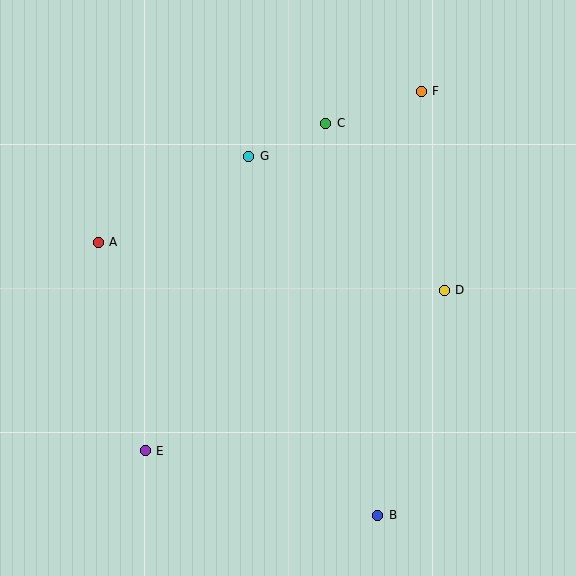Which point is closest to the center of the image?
Point G at (249, 156) is closest to the center.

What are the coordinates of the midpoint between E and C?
The midpoint between E and C is at (236, 287).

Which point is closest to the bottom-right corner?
Point B is closest to the bottom-right corner.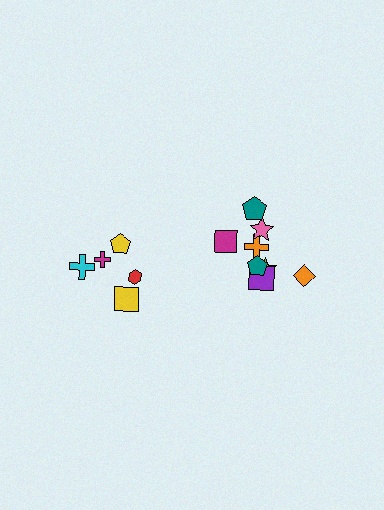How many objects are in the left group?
There are 5 objects.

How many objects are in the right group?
There are 8 objects.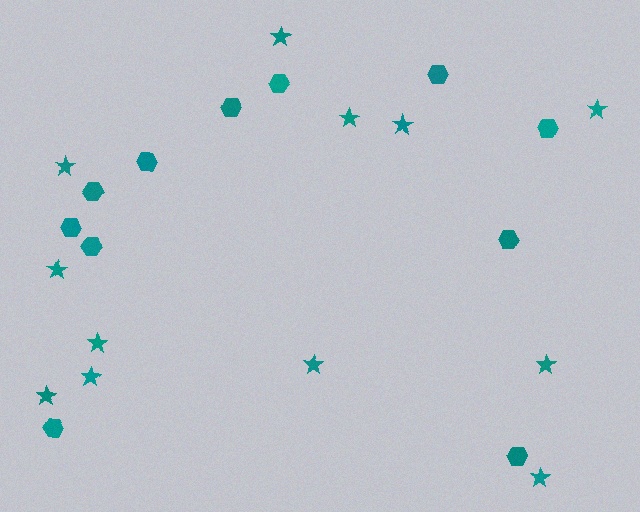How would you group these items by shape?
There are 2 groups: one group of stars (12) and one group of hexagons (11).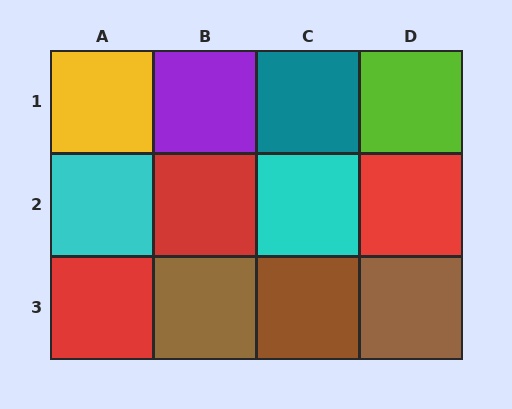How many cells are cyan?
2 cells are cyan.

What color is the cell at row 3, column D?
Brown.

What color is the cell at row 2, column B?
Red.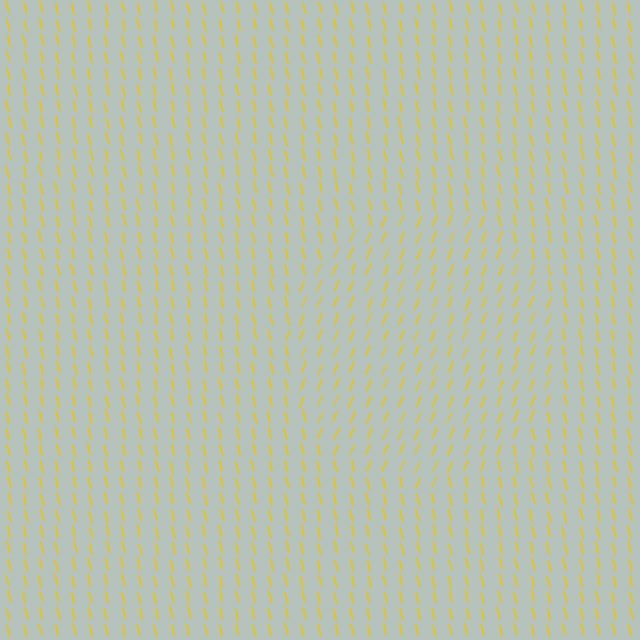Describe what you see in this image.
The image is filled with small yellow line segments. A circle region in the image has lines oriented differently from the surrounding lines, creating a visible texture boundary.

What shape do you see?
I see a circle.